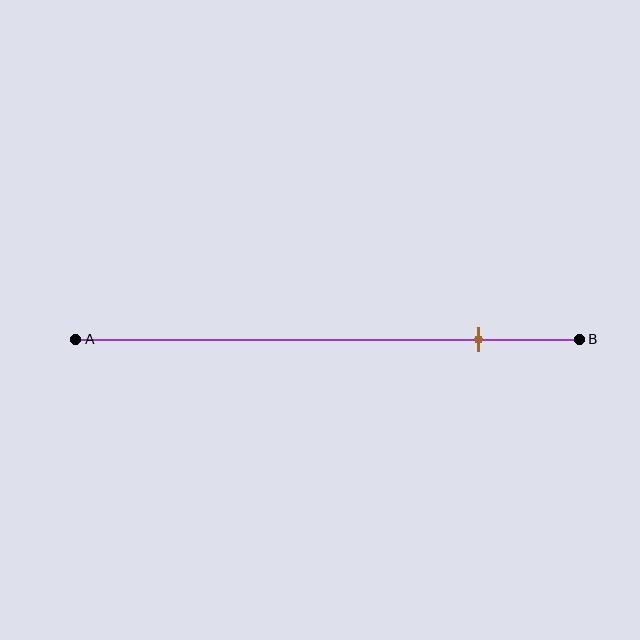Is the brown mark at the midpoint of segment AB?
No, the mark is at about 80% from A, not at the 50% midpoint.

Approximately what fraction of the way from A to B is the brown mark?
The brown mark is approximately 80% of the way from A to B.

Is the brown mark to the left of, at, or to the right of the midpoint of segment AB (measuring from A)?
The brown mark is to the right of the midpoint of segment AB.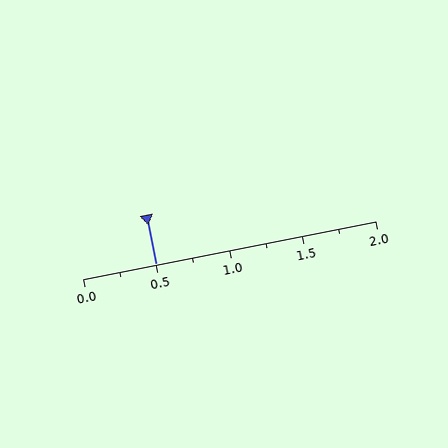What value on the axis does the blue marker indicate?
The marker indicates approximately 0.5.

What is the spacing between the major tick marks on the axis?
The major ticks are spaced 0.5 apart.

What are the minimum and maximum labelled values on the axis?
The axis runs from 0.0 to 2.0.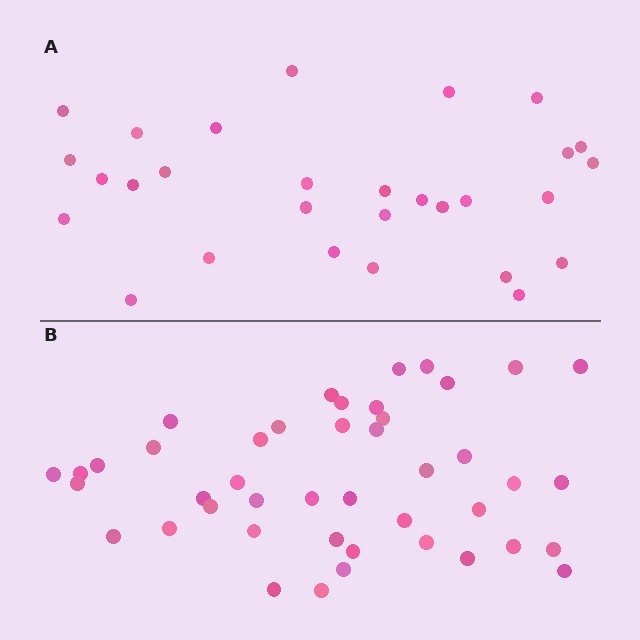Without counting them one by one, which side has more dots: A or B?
Region B (the bottom region) has more dots.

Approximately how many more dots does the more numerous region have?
Region B has approximately 15 more dots than region A.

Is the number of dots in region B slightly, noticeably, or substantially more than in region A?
Region B has substantially more. The ratio is roughly 1.5 to 1.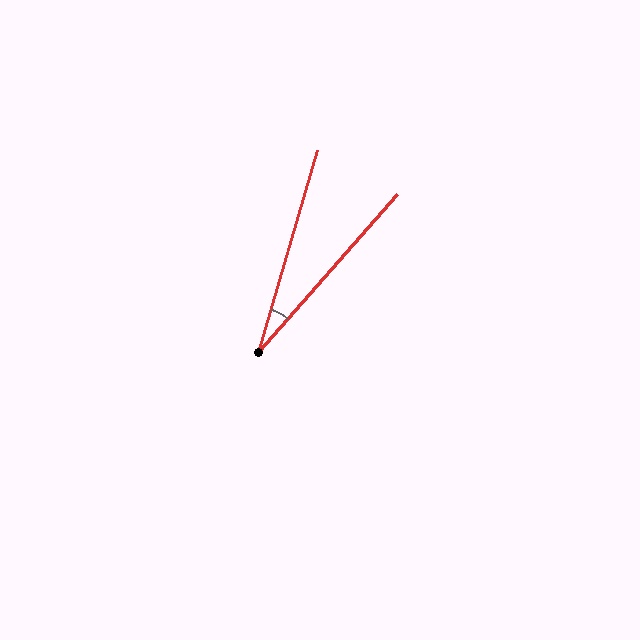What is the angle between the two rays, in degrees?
Approximately 25 degrees.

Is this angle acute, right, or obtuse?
It is acute.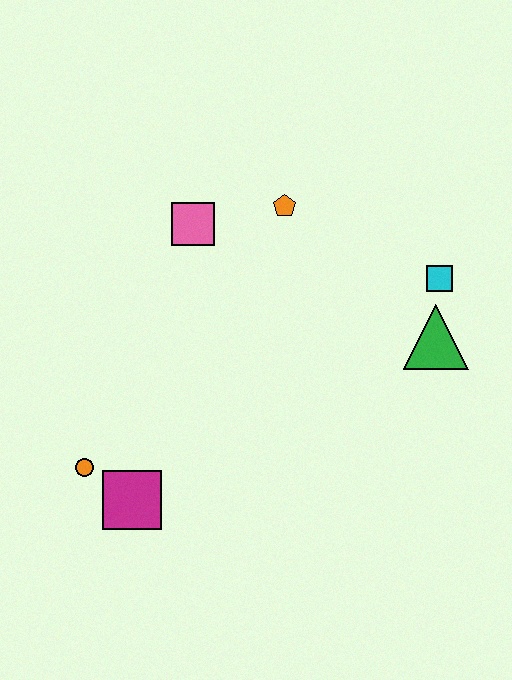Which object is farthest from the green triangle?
The orange circle is farthest from the green triangle.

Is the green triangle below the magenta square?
No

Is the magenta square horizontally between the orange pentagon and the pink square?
No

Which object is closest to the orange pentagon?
The pink square is closest to the orange pentagon.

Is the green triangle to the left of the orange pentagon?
No